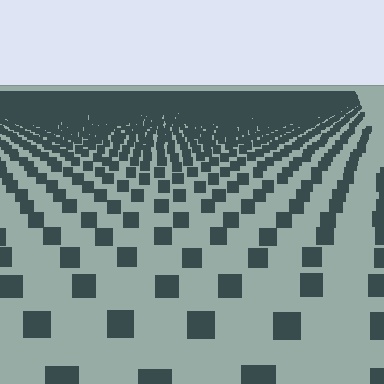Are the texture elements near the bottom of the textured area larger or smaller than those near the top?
Larger. Near the bottom, elements are closer to the viewer and appear at a bigger on-screen size.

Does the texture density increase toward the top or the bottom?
Density increases toward the top.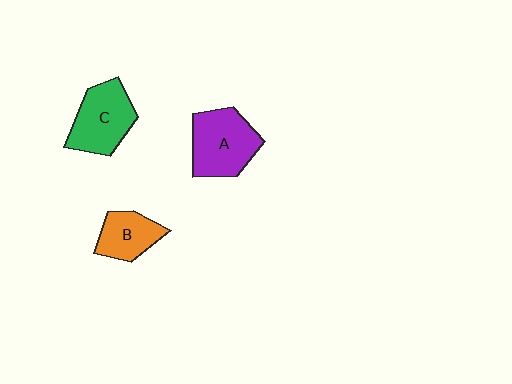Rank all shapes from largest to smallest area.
From largest to smallest: A (purple), C (green), B (orange).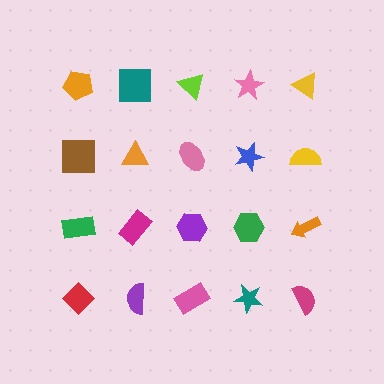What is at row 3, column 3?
A purple hexagon.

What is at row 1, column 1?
An orange pentagon.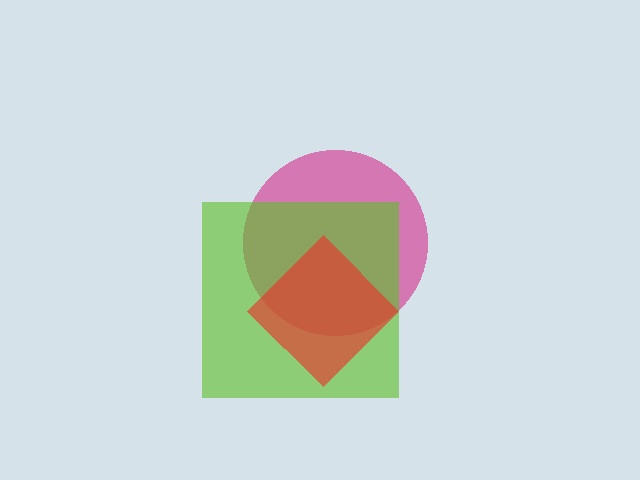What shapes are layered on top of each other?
The layered shapes are: a magenta circle, a lime square, a red diamond.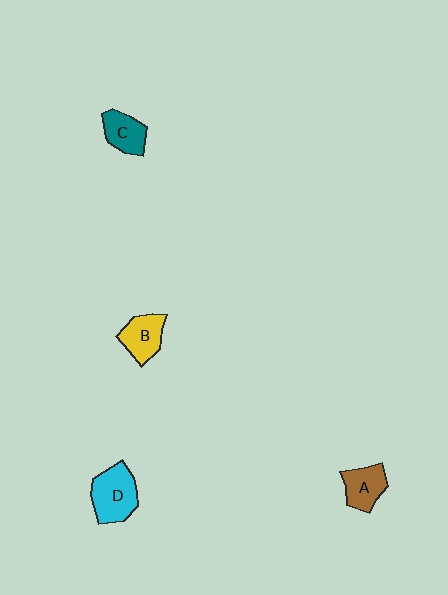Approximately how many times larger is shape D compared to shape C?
Approximately 1.5 times.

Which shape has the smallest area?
Shape C (teal).